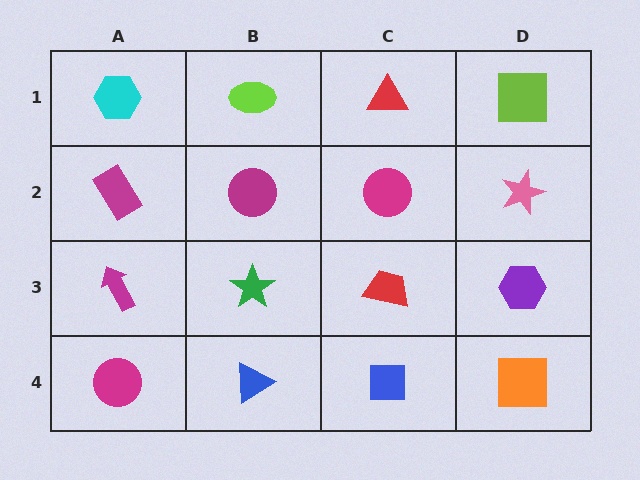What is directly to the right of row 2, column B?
A magenta circle.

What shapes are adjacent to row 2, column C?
A red triangle (row 1, column C), a red trapezoid (row 3, column C), a magenta circle (row 2, column B), a pink star (row 2, column D).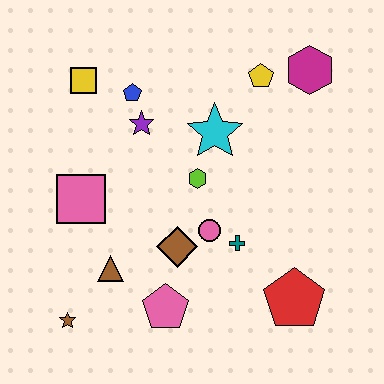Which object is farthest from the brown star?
The magenta hexagon is farthest from the brown star.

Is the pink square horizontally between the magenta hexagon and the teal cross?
No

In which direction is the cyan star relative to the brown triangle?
The cyan star is above the brown triangle.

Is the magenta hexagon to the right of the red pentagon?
Yes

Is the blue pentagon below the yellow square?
Yes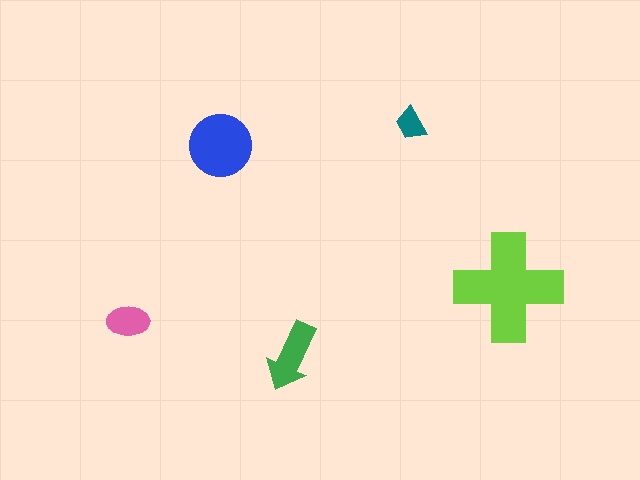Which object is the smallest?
The teal trapezoid.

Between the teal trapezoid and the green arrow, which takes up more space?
The green arrow.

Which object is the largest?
The lime cross.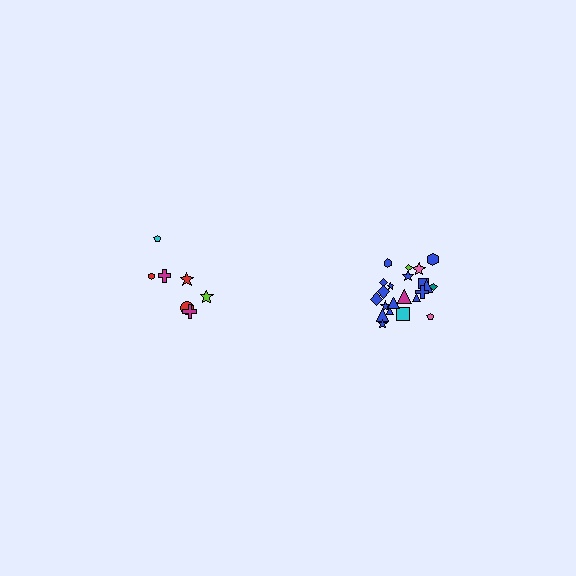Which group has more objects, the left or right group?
The right group.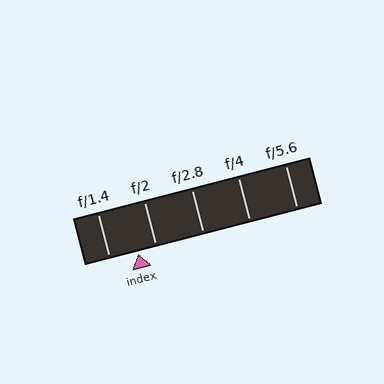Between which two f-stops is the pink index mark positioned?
The index mark is between f/1.4 and f/2.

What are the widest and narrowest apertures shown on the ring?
The widest aperture shown is f/1.4 and the narrowest is f/5.6.